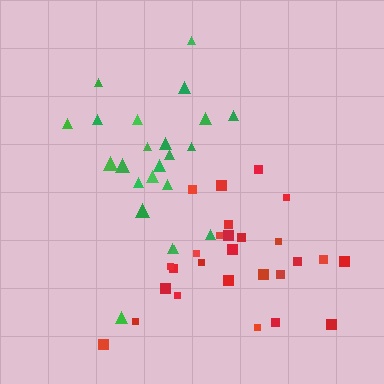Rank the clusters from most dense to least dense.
red, green.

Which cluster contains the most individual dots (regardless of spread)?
Red (27).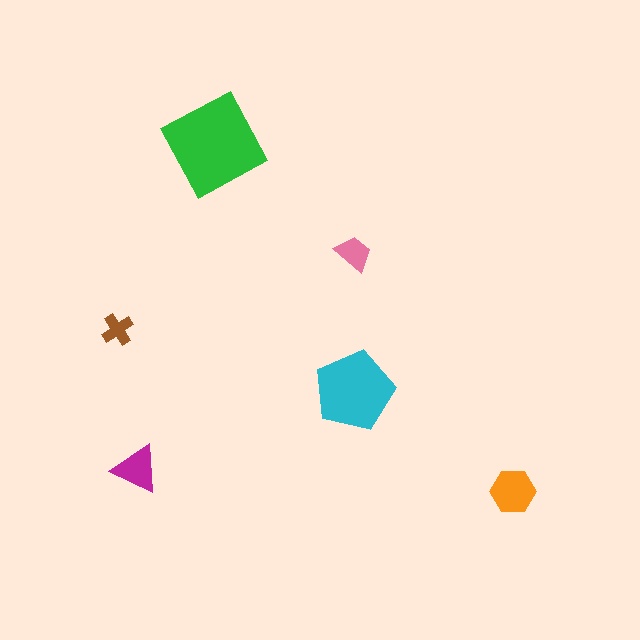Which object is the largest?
The green diamond.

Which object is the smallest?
The brown cross.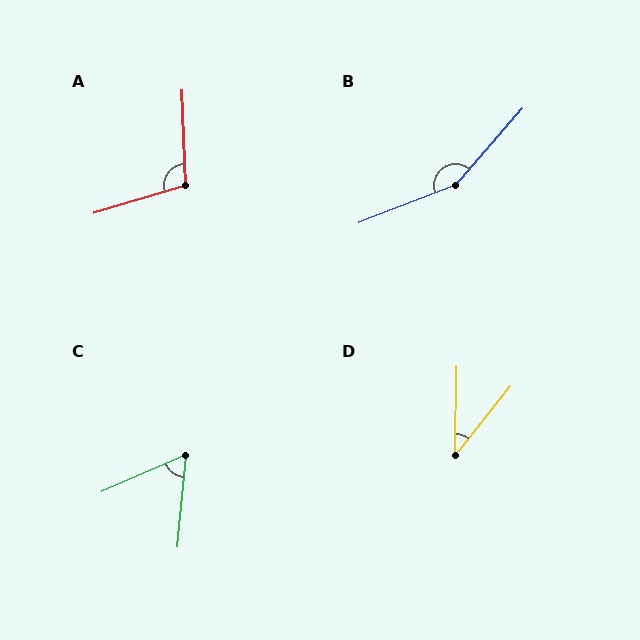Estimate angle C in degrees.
Approximately 61 degrees.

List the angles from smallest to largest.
D (38°), C (61°), A (105°), B (152°).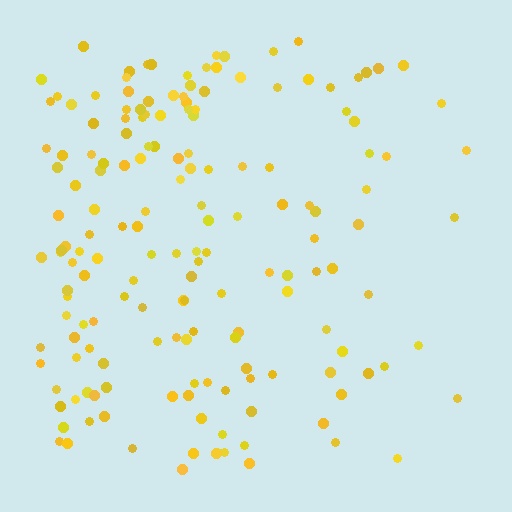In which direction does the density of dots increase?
From right to left, with the left side densest.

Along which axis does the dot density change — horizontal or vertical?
Horizontal.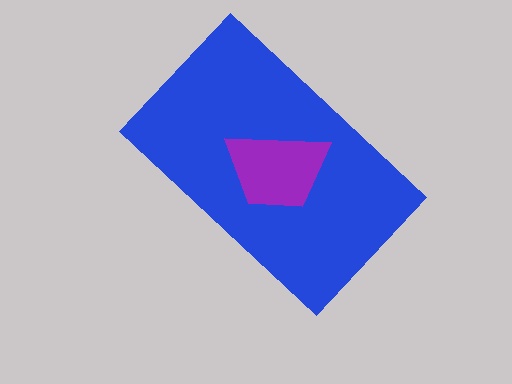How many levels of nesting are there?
2.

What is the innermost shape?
The purple trapezoid.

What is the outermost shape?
The blue rectangle.